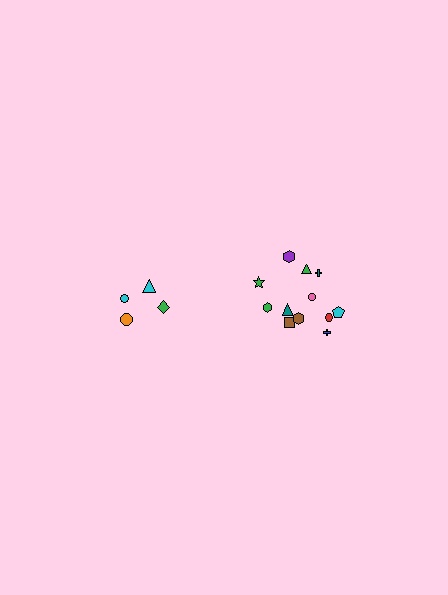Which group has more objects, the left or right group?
The right group.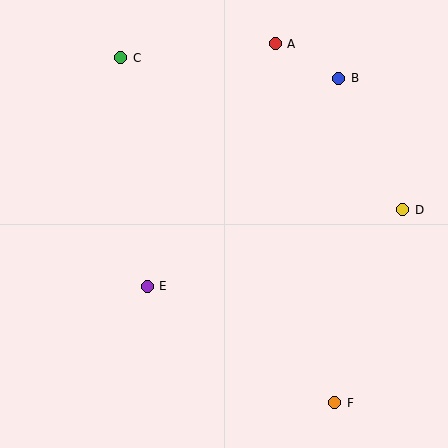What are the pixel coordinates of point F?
Point F is at (335, 403).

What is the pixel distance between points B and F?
The distance between B and F is 325 pixels.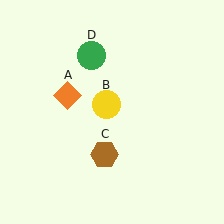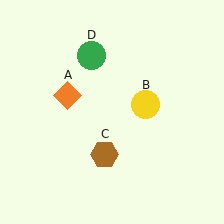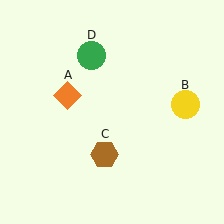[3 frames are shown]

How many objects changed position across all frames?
1 object changed position: yellow circle (object B).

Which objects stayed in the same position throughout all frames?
Orange diamond (object A) and brown hexagon (object C) and green circle (object D) remained stationary.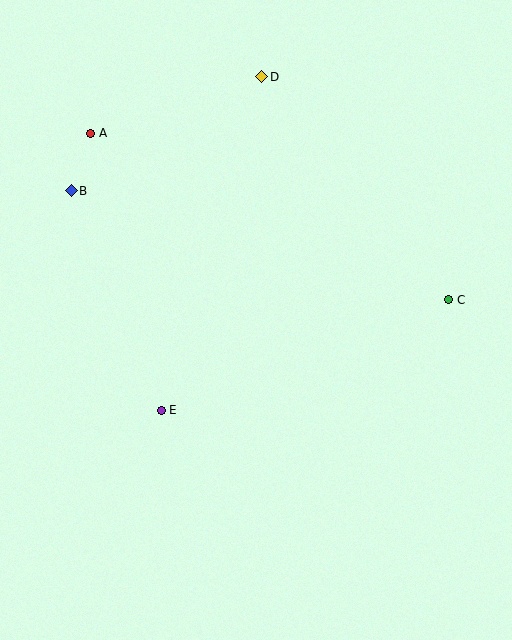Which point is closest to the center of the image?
Point E at (161, 410) is closest to the center.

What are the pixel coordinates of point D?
Point D is at (262, 77).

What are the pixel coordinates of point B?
Point B is at (72, 191).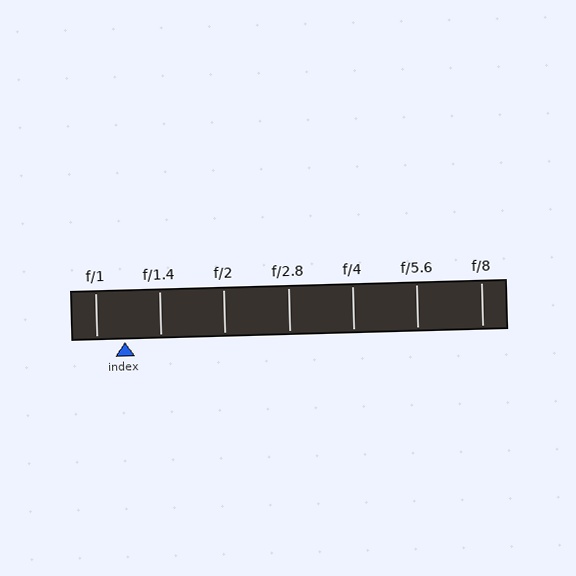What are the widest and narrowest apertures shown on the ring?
The widest aperture shown is f/1 and the narrowest is f/8.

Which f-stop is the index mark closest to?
The index mark is closest to f/1.